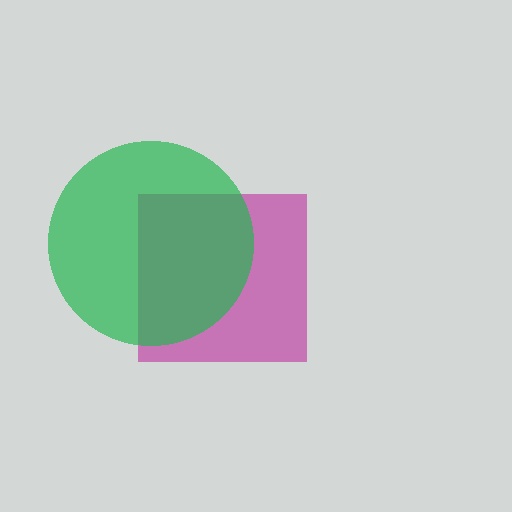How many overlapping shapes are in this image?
There are 2 overlapping shapes in the image.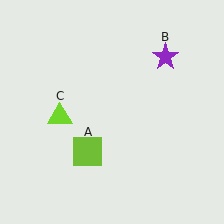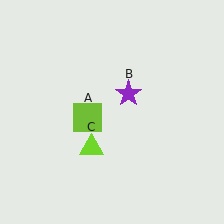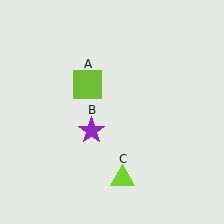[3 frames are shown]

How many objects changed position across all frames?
3 objects changed position: lime square (object A), purple star (object B), lime triangle (object C).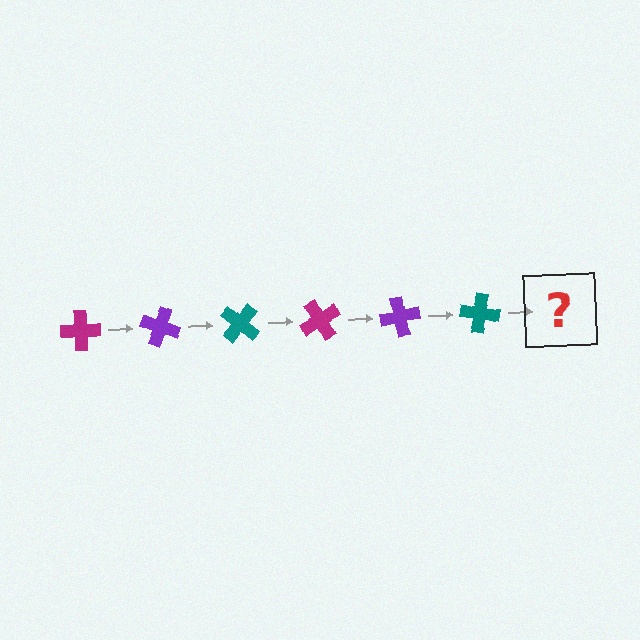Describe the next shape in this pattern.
It should be a magenta cross, rotated 120 degrees from the start.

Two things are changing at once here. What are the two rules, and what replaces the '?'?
The two rules are that it rotates 20 degrees each step and the color cycles through magenta, purple, and teal. The '?' should be a magenta cross, rotated 120 degrees from the start.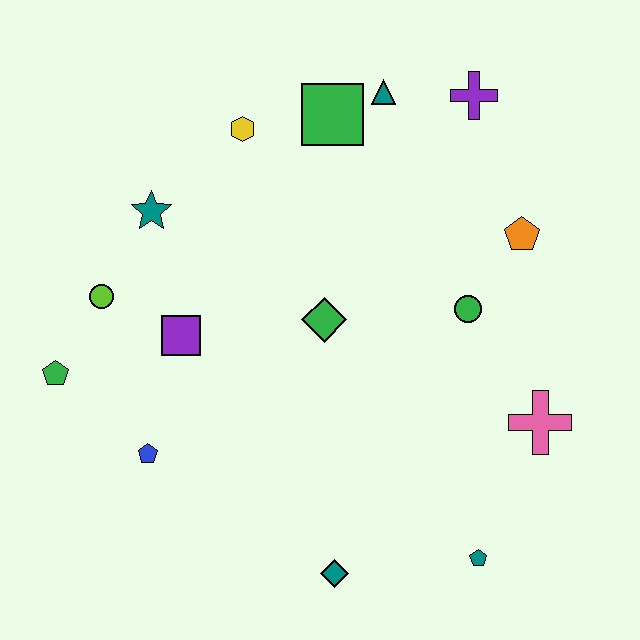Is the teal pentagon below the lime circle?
Yes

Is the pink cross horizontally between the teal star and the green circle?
No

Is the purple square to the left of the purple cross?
Yes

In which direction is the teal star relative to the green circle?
The teal star is to the left of the green circle.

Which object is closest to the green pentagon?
The lime circle is closest to the green pentagon.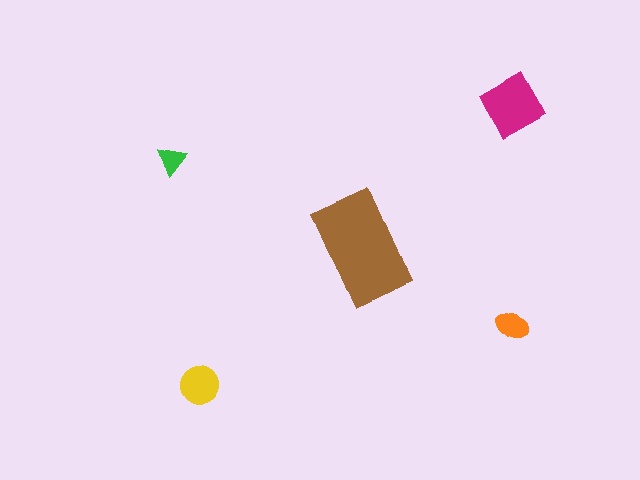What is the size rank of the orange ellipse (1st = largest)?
4th.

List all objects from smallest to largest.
The green triangle, the orange ellipse, the yellow circle, the magenta square, the brown rectangle.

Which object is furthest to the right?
The magenta square is rightmost.